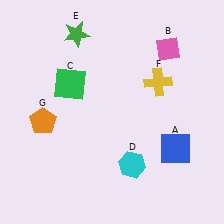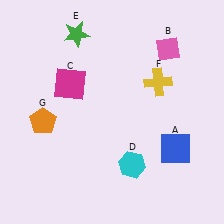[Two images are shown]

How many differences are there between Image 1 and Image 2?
There is 1 difference between the two images.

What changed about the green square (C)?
In Image 1, C is green. In Image 2, it changed to magenta.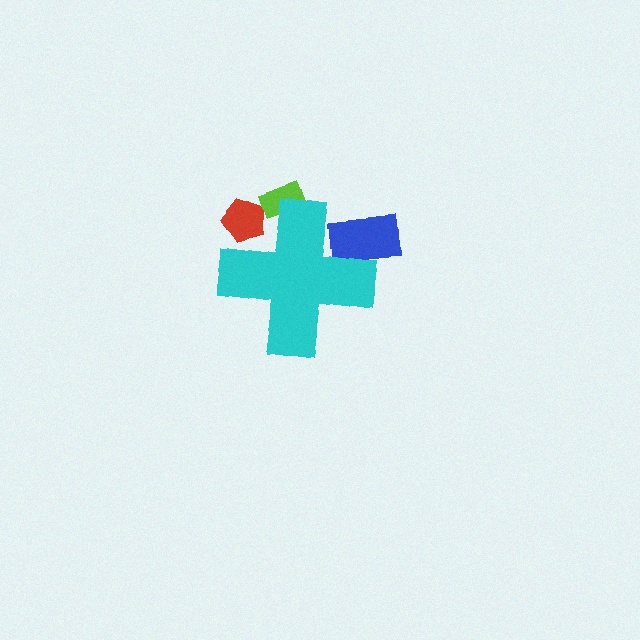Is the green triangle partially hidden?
Yes, the green triangle is partially hidden behind the cyan cross.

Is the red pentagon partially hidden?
Yes, the red pentagon is partially hidden behind the cyan cross.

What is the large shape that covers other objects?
A cyan cross.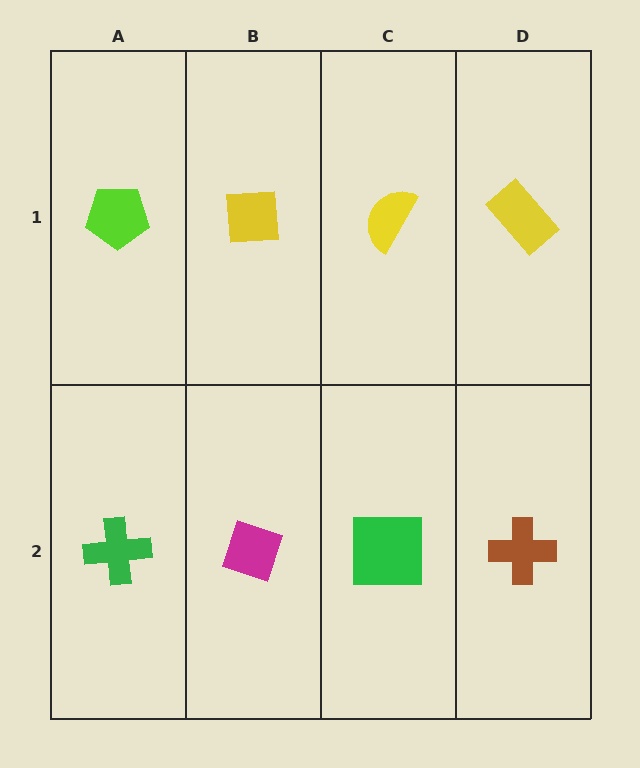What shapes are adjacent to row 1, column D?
A brown cross (row 2, column D), a yellow semicircle (row 1, column C).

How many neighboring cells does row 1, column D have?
2.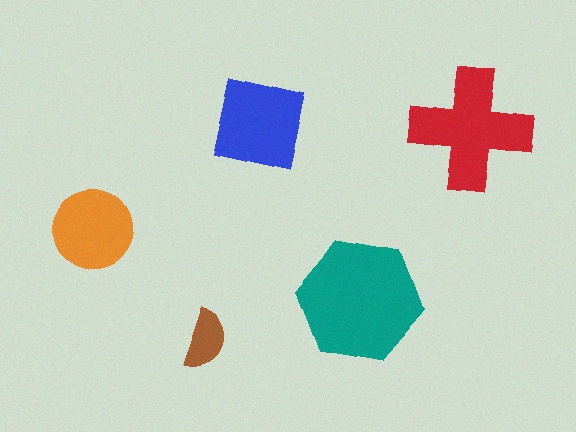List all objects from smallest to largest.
The brown semicircle, the orange circle, the blue square, the red cross, the teal hexagon.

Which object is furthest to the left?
The orange circle is leftmost.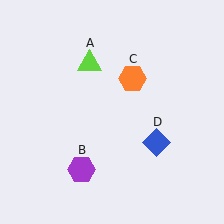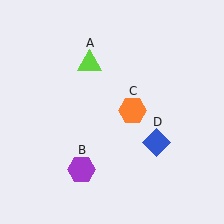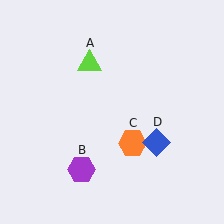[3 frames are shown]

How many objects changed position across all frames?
1 object changed position: orange hexagon (object C).